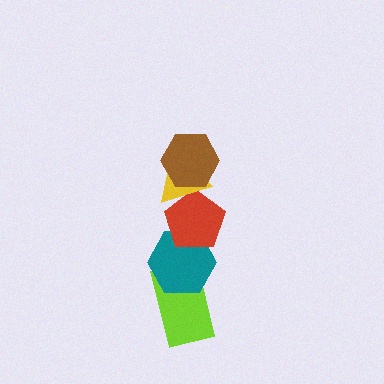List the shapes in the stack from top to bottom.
From top to bottom: the brown hexagon, the yellow triangle, the red pentagon, the teal hexagon, the lime rectangle.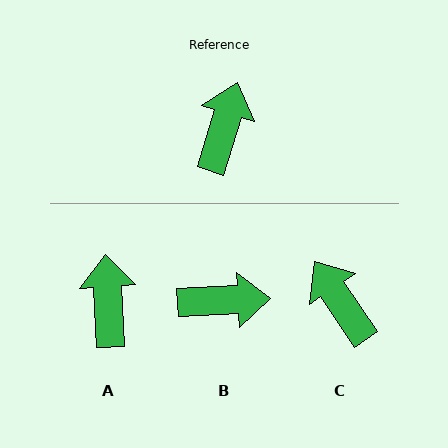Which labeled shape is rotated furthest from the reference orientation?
B, about 70 degrees away.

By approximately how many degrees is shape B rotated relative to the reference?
Approximately 70 degrees clockwise.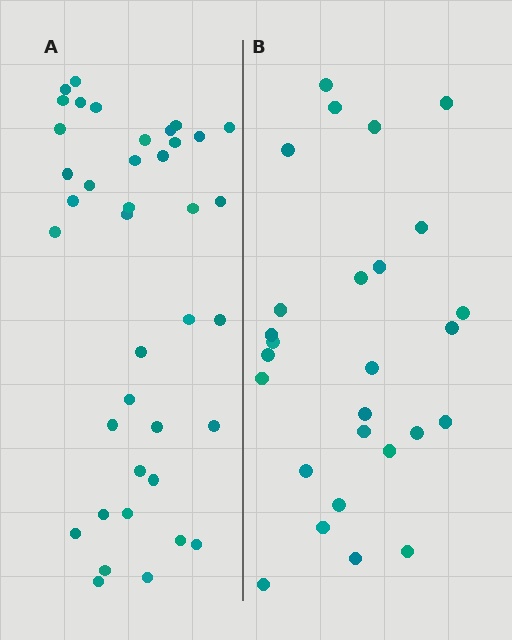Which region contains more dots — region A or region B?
Region A (the left region) has more dots.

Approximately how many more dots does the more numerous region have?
Region A has roughly 12 or so more dots than region B.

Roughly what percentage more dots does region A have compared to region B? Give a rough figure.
About 45% more.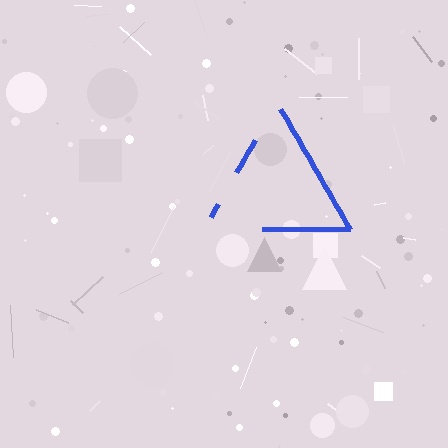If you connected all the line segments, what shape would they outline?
They would outline a triangle.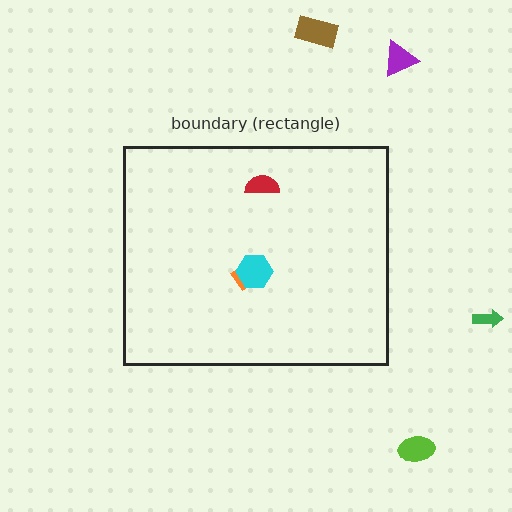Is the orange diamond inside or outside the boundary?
Inside.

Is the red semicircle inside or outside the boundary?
Inside.